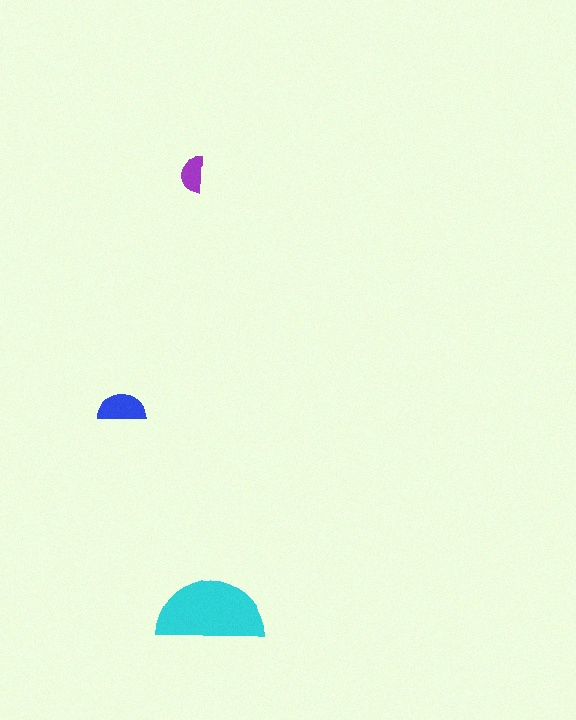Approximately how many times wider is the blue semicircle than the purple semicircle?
About 1.5 times wider.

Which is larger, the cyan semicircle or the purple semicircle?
The cyan one.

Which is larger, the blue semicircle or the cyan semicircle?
The cyan one.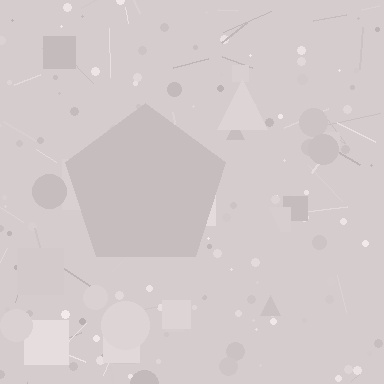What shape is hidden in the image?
A pentagon is hidden in the image.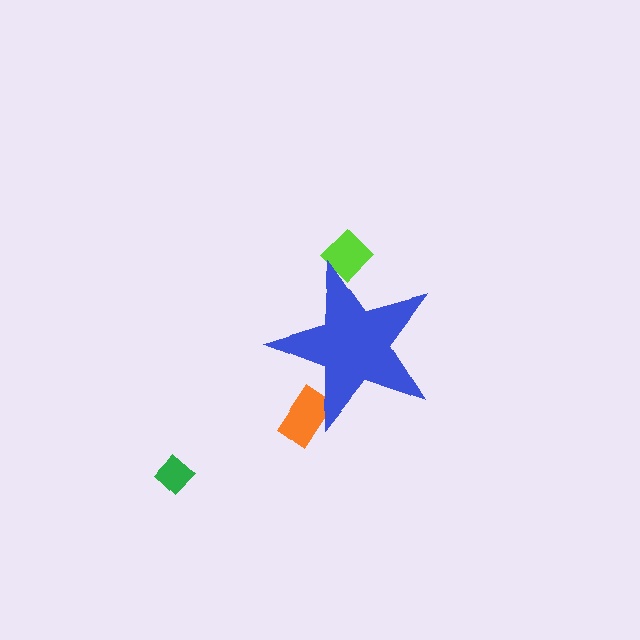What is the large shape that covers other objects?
A blue star.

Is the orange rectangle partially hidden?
Yes, the orange rectangle is partially hidden behind the blue star.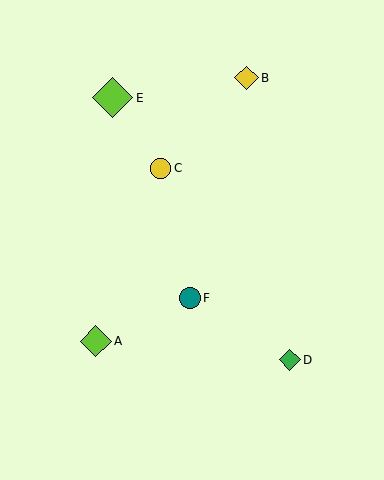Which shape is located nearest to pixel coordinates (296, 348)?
The green diamond (labeled D) at (290, 360) is nearest to that location.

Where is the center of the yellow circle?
The center of the yellow circle is at (161, 168).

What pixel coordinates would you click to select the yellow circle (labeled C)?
Click at (161, 168) to select the yellow circle C.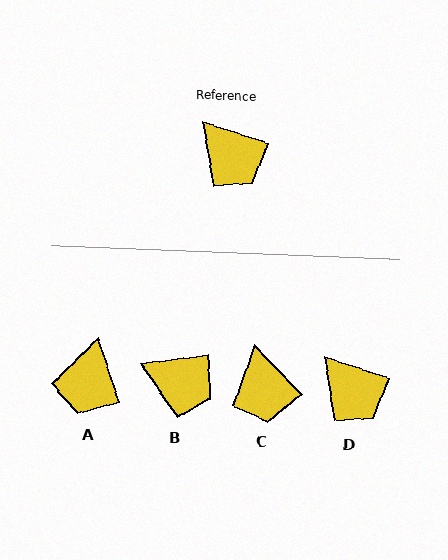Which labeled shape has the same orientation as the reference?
D.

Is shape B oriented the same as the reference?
No, it is off by about 25 degrees.